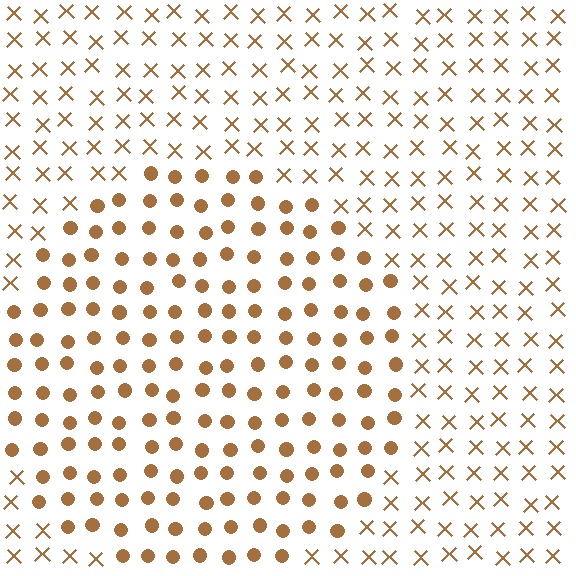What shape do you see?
I see a circle.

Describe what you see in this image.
The image is filled with small brown elements arranged in a uniform grid. A circle-shaped region contains circles, while the surrounding area contains X marks. The boundary is defined purely by the change in element shape.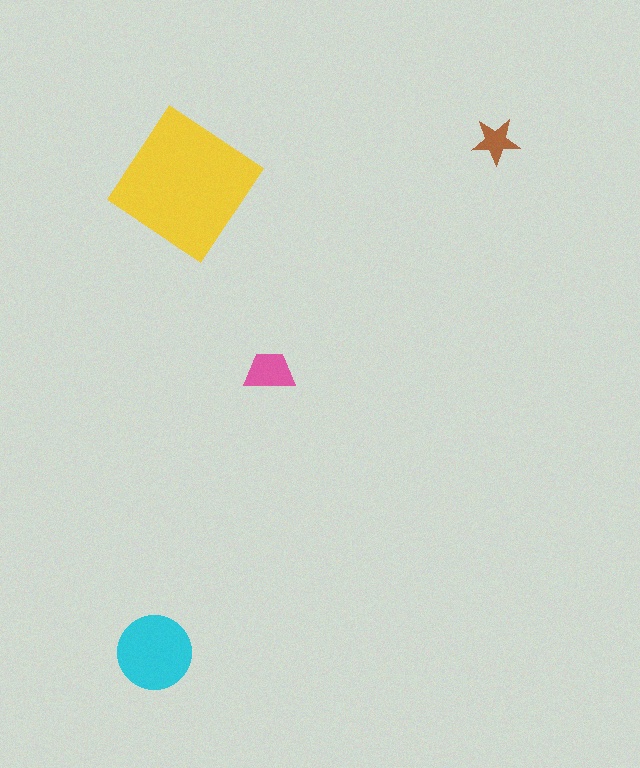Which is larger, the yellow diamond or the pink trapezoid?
The yellow diamond.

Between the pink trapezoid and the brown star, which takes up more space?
The pink trapezoid.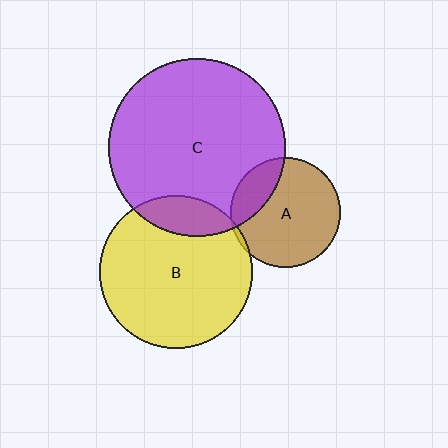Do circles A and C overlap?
Yes.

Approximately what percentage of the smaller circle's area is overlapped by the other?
Approximately 20%.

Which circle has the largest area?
Circle C (purple).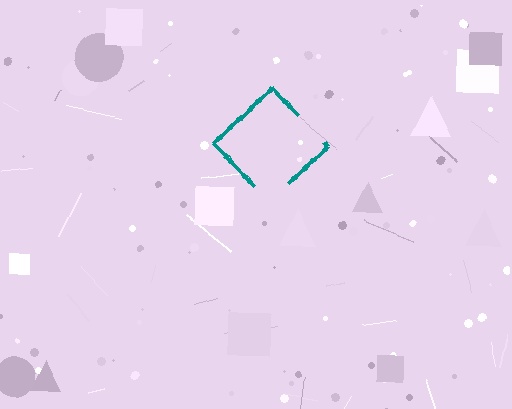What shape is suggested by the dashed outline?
The dashed outline suggests a diamond.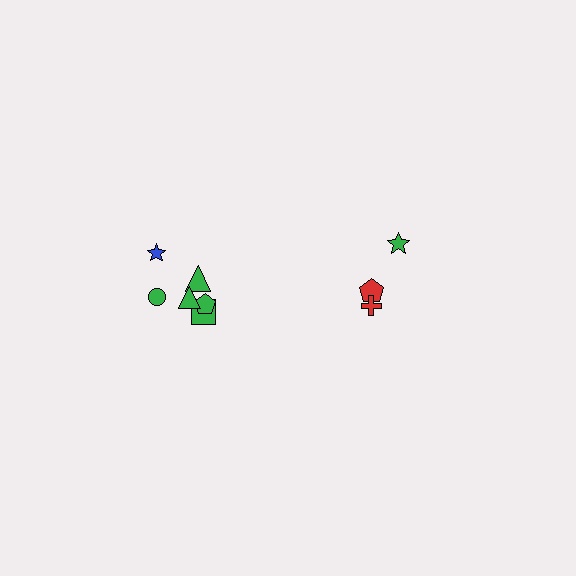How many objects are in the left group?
There are 6 objects.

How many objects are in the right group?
There are 3 objects.